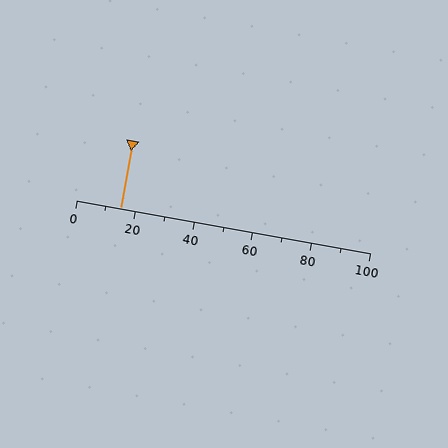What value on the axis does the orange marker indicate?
The marker indicates approximately 15.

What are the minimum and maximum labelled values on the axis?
The axis runs from 0 to 100.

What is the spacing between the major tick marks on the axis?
The major ticks are spaced 20 apart.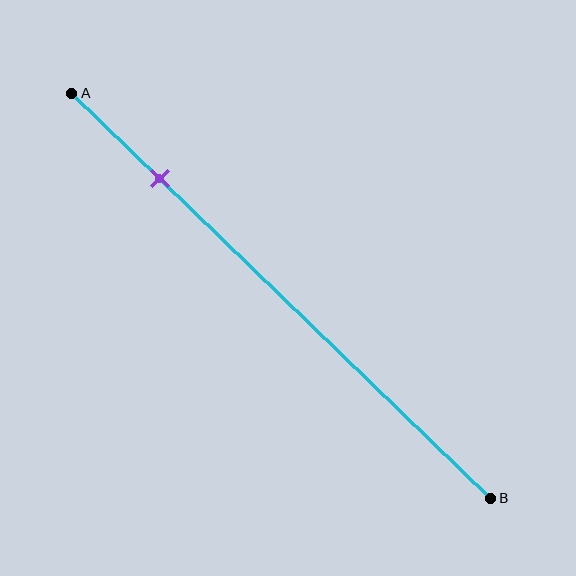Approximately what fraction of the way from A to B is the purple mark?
The purple mark is approximately 20% of the way from A to B.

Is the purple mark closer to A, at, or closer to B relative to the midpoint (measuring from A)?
The purple mark is closer to point A than the midpoint of segment AB.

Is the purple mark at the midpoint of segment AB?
No, the mark is at about 20% from A, not at the 50% midpoint.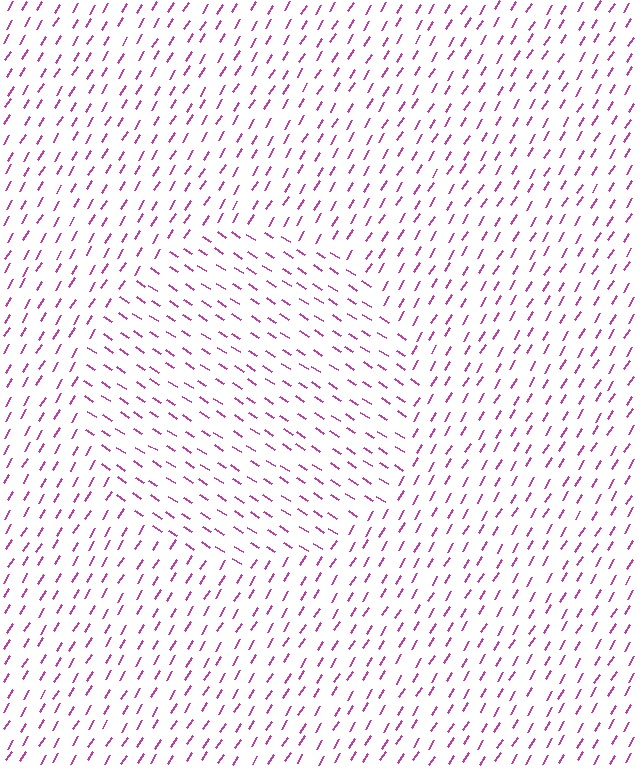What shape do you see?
I see a circle.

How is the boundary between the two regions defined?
The boundary is defined purely by a change in line orientation (approximately 89 degrees difference). All lines are the same color and thickness.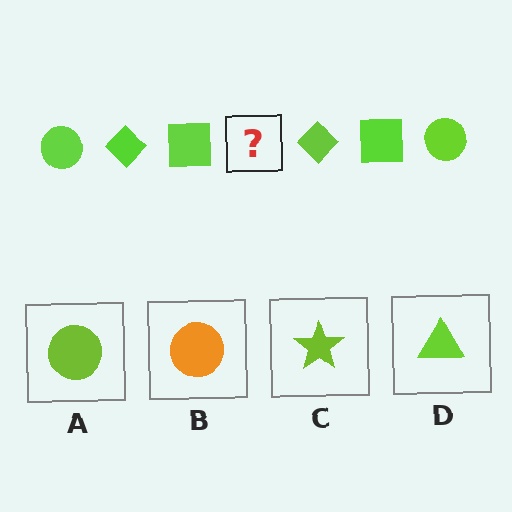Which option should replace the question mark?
Option A.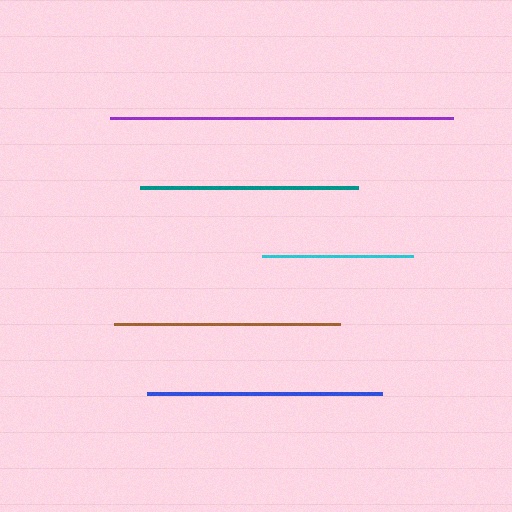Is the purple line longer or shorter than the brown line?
The purple line is longer than the brown line.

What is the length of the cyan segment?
The cyan segment is approximately 151 pixels long.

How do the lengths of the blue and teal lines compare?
The blue and teal lines are approximately the same length.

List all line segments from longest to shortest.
From longest to shortest: purple, blue, brown, teal, cyan.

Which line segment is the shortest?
The cyan line is the shortest at approximately 151 pixels.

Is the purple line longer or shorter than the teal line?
The purple line is longer than the teal line.